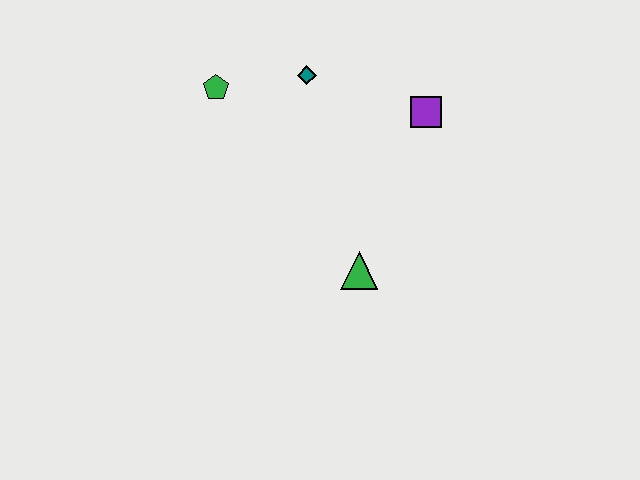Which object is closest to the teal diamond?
The green pentagon is closest to the teal diamond.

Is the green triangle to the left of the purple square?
Yes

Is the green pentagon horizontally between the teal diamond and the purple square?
No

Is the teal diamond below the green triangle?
No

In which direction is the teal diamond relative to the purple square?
The teal diamond is to the left of the purple square.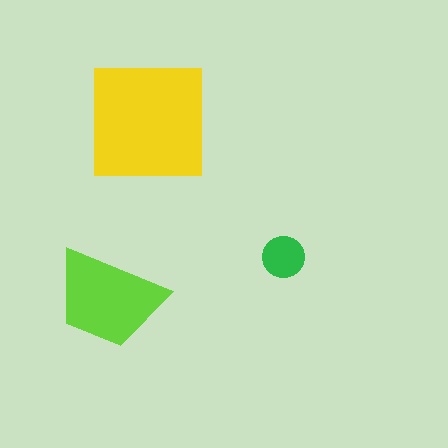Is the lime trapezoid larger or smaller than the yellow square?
Smaller.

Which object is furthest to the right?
The green circle is rightmost.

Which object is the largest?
The yellow square.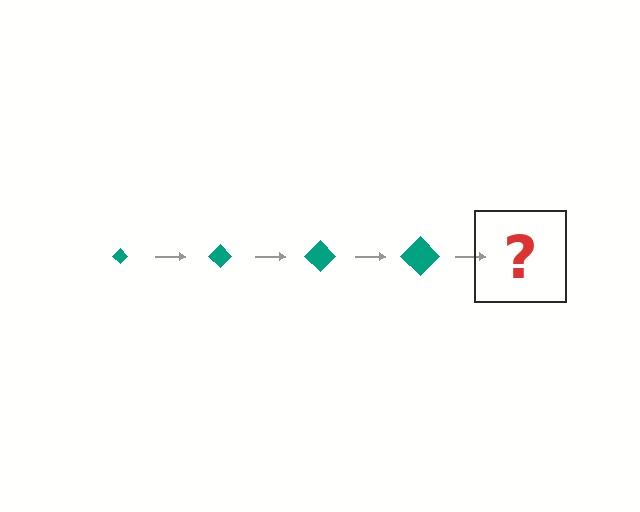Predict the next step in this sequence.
The next step is a teal diamond, larger than the previous one.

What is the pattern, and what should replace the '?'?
The pattern is that the diamond gets progressively larger each step. The '?' should be a teal diamond, larger than the previous one.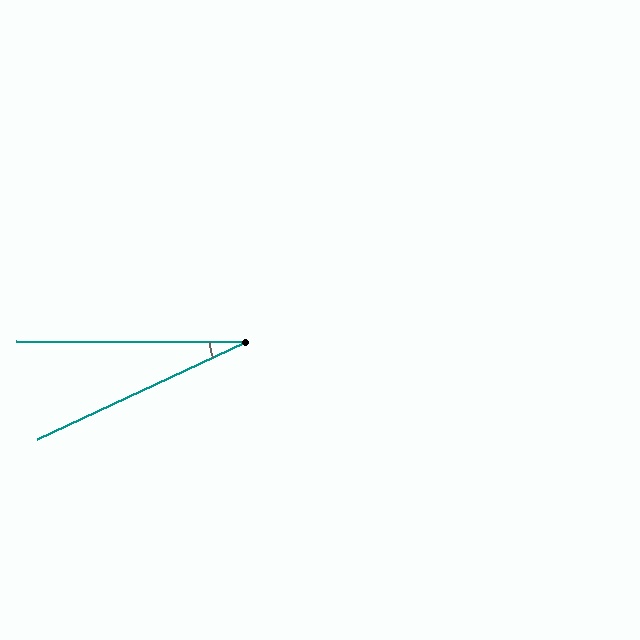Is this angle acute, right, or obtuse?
It is acute.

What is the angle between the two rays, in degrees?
Approximately 25 degrees.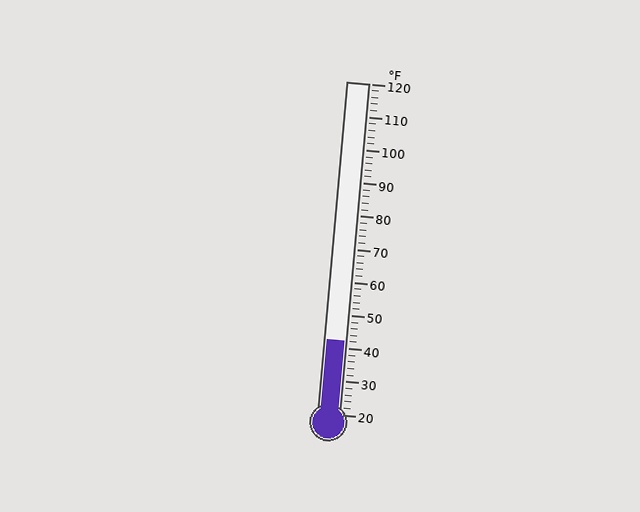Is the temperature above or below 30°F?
The temperature is above 30°F.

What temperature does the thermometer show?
The thermometer shows approximately 42°F.